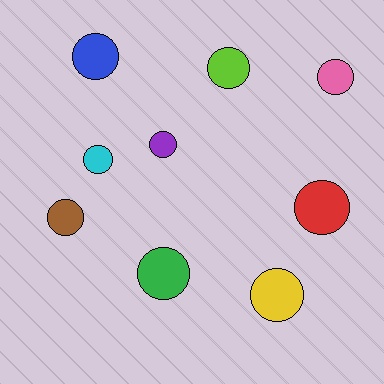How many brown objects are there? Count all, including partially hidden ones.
There is 1 brown object.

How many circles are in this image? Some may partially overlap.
There are 9 circles.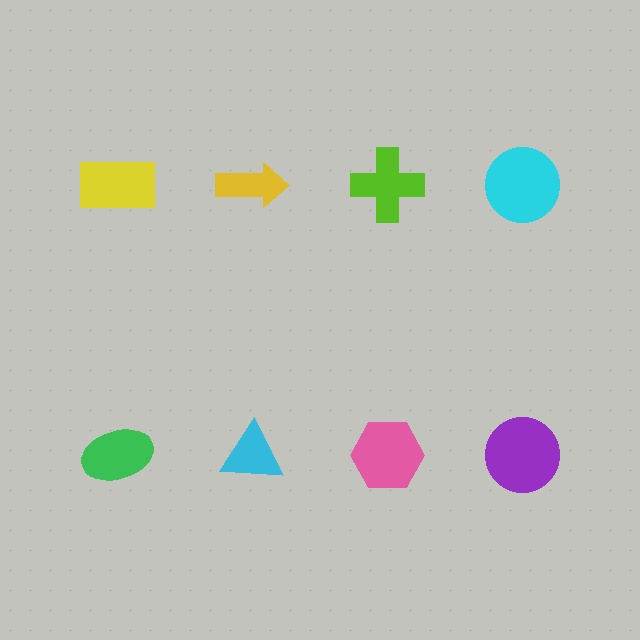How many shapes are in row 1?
4 shapes.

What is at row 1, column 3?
A lime cross.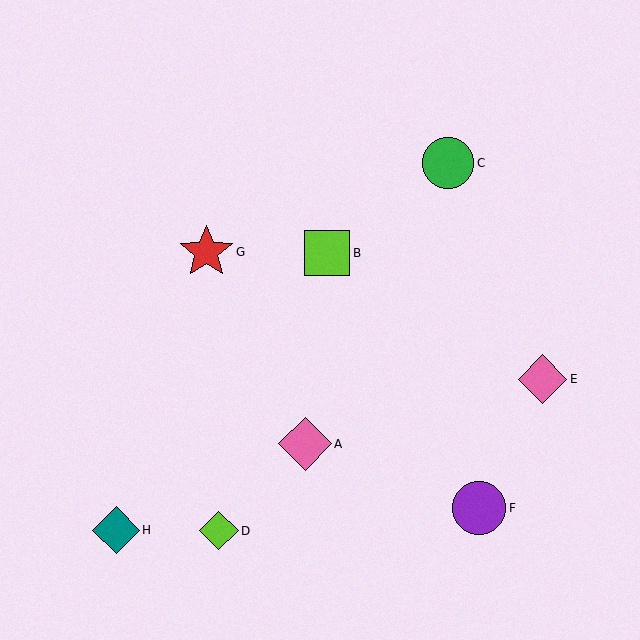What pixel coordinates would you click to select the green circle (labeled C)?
Click at (448, 163) to select the green circle C.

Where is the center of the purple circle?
The center of the purple circle is at (479, 508).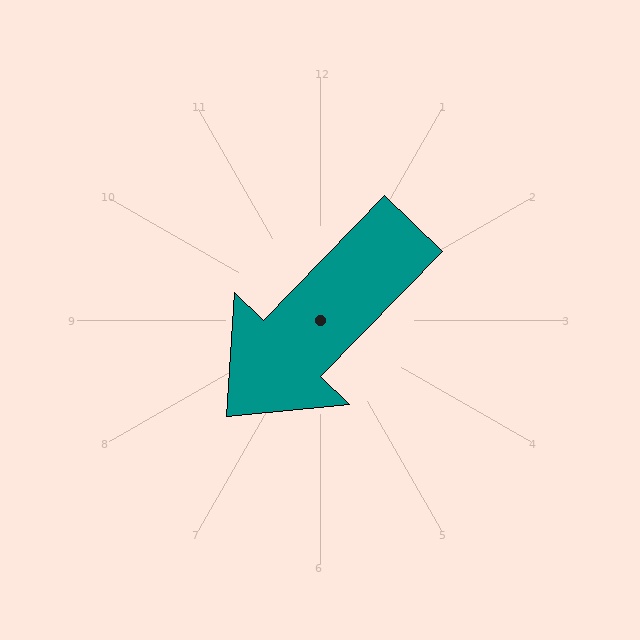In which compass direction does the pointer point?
Southwest.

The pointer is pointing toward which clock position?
Roughly 7 o'clock.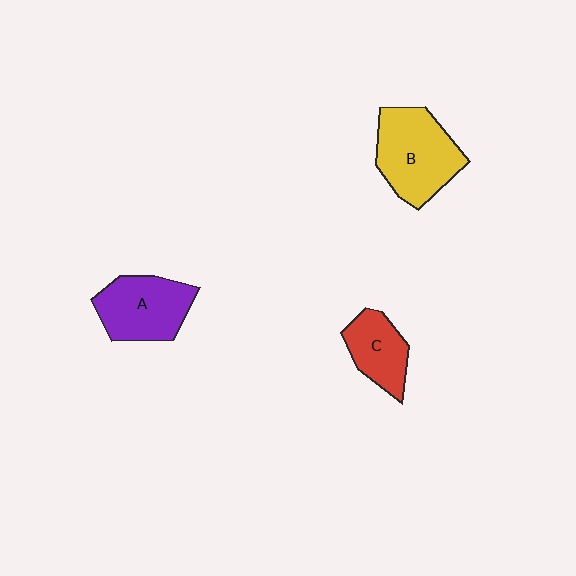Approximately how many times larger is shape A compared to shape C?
Approximately 1.4 times.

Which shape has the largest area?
Shape B (yellow).